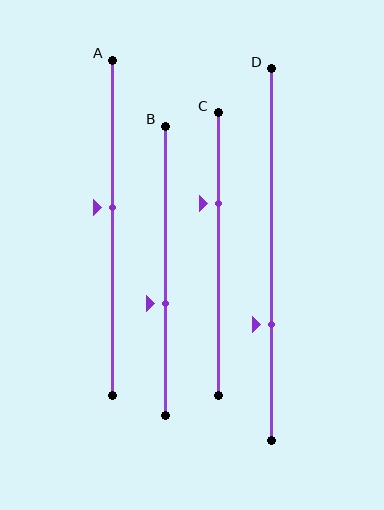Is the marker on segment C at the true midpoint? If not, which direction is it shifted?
No, the marker on segment C is shifted upward by about 18% of the segment length.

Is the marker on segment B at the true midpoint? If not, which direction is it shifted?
No, the marker on segment B is shifted downward by about 11% of the segment length.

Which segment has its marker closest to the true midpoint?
Segment A has its marker closest to the true midpoint.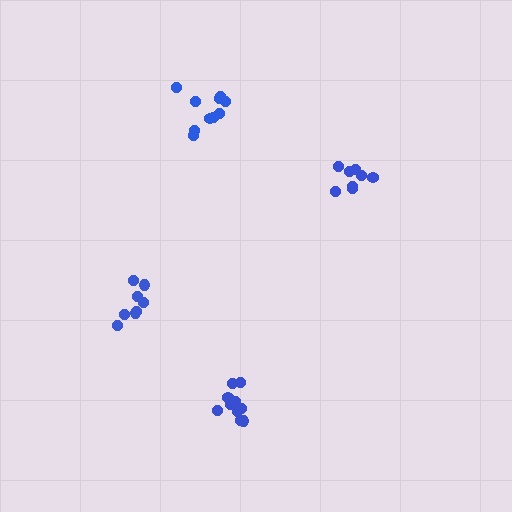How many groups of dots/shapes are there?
There are 4 groups.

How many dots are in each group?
Group 1: 10 dots, Group 2: 8 dots, Group 3: 11 dots, Group 4: 8 dots (37 total).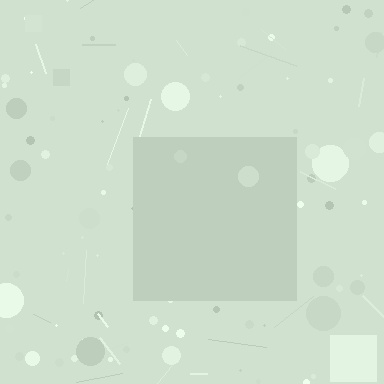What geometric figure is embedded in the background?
A square is embedded in the background.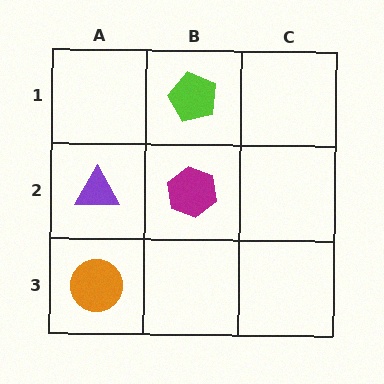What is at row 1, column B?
A lime pentagon.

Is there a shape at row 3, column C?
No, that cell is empty.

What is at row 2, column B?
A magenta hexagon.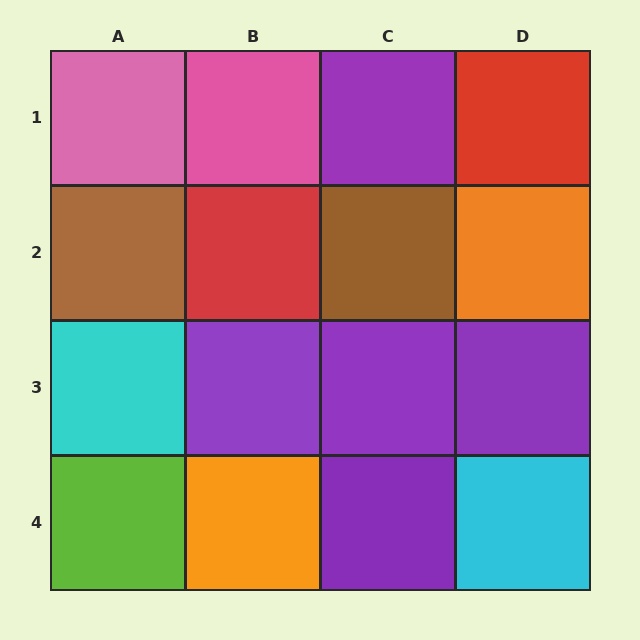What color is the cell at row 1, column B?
Pink.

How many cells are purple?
5 cells are purple.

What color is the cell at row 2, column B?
Red.